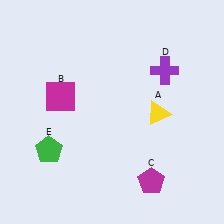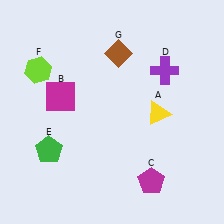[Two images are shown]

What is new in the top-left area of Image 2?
A lime hexagon (F) was added in the top-left area of Image 2.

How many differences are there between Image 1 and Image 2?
There are 2 differences between the two images.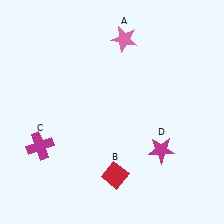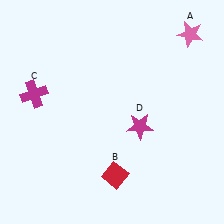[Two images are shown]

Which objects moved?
The objects that moved are: the pink star (A), the magenta cross (C), the magenta star (D).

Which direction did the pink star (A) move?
The pink star (A) moved right.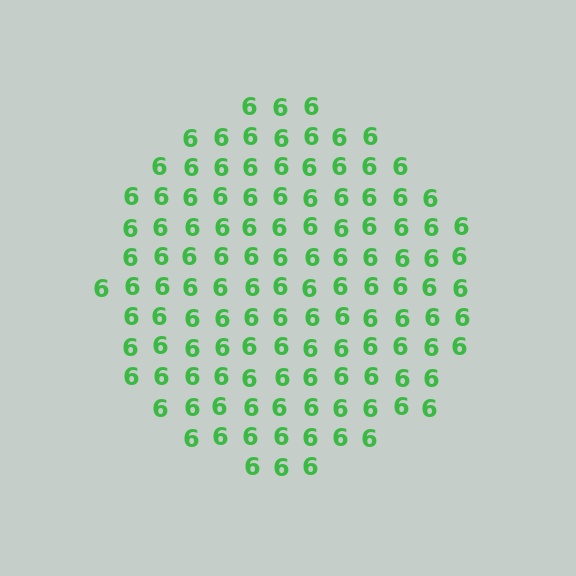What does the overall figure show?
The overall figure shows a circle.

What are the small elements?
The small elements are digit 6's.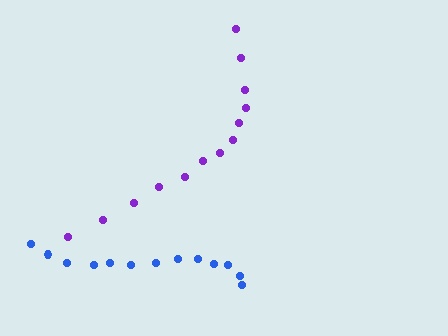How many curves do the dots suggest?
There are 2 distinct paths.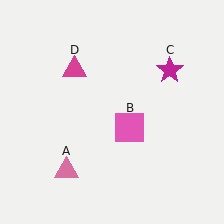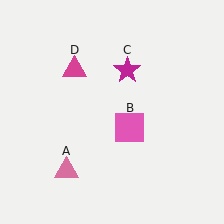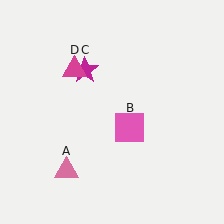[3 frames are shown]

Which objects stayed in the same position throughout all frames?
Pink triangle (object A) and pink square (object B) and magenta triangle (object D) remained stationary.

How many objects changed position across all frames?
1 object changed position: magenta star (object C).